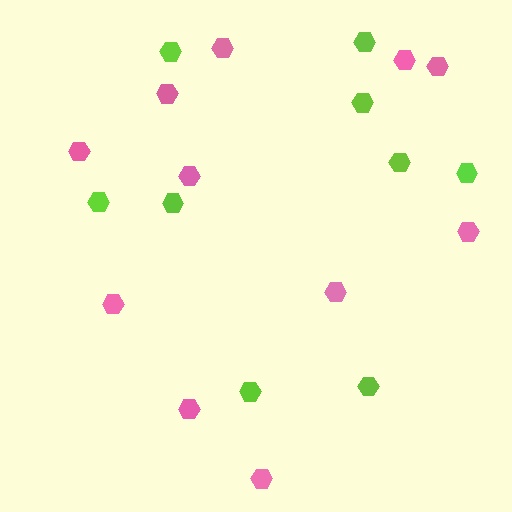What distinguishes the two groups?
There are 2 groups: one group of pink hexagons (11) and one group of lime hexagons (9).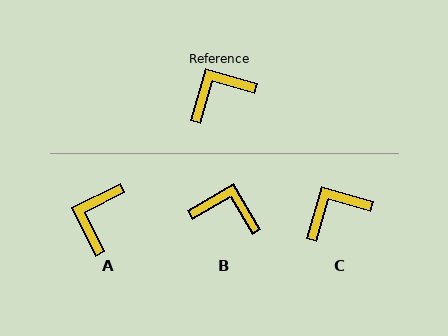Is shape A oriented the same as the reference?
No, it is off by about 43 degrees.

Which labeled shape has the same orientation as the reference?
C.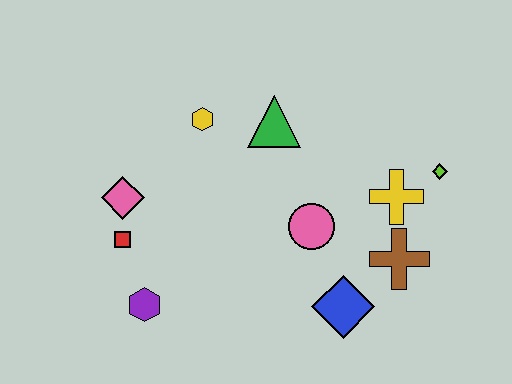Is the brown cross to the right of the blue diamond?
Yes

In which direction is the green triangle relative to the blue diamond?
The green triangle is above the blue diamond.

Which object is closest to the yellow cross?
The lime diamond is closest to the yellow cross.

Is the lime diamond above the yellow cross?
Yes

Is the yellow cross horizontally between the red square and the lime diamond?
Yes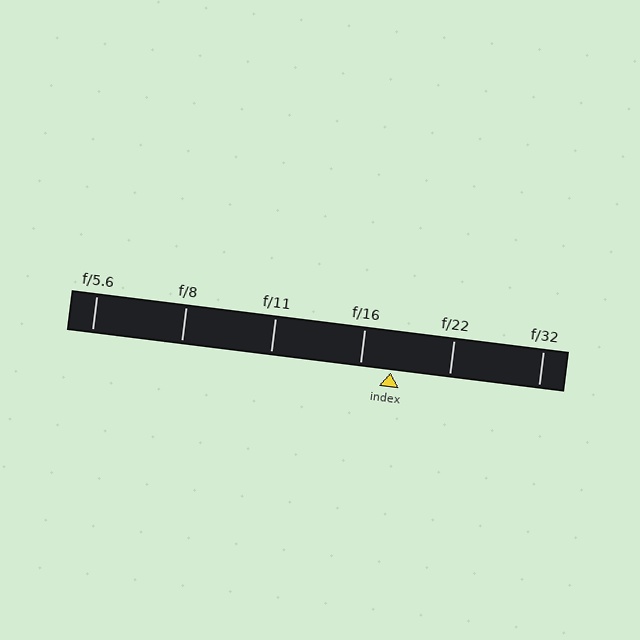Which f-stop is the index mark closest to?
The index mark is closest to f/16.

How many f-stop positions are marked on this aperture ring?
There are 6 f-stop positions marked.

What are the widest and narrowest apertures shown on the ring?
The widest aperture shown is f/5.6 and the narrowest is f/32.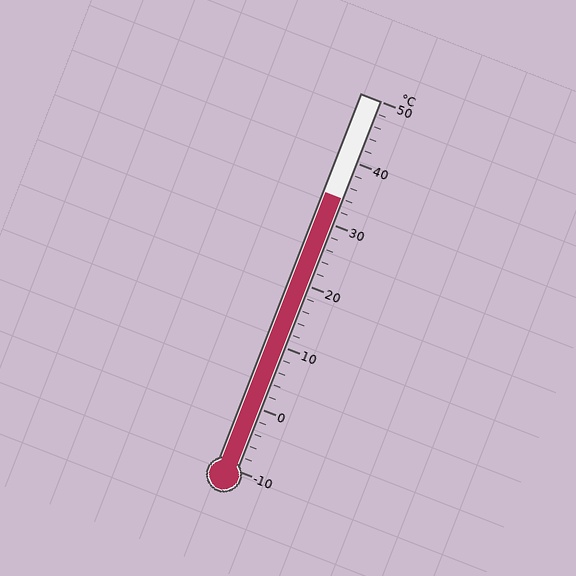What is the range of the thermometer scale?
The thermometer scale ranges from -10°C to 50°C.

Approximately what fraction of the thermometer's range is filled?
The thermometer is filled to approximately 75% of its range.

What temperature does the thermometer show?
The thermometer shows approximately 34°C.